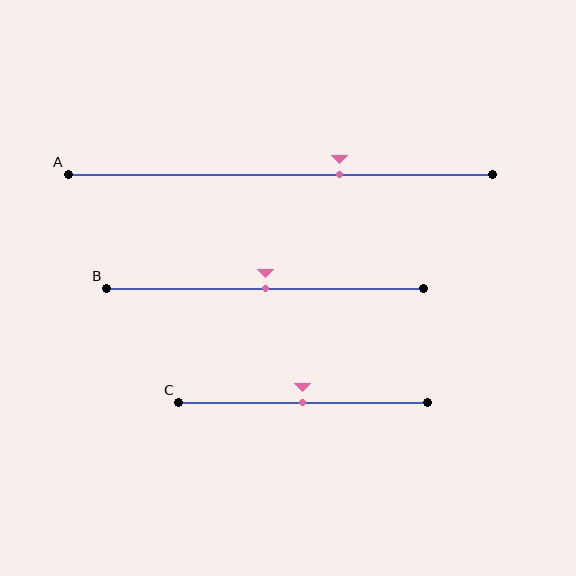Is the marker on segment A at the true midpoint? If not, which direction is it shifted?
No, the marker on segment A is shifted to the right by about 14% of the segment length.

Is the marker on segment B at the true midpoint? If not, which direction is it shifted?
Yes, the marker on segment B is at the true midpoint.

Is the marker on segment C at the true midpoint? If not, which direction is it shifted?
Yes, the marker on segment C is at the true midpoint.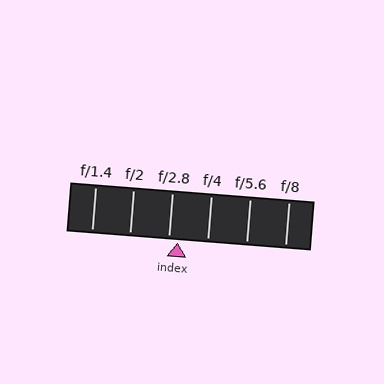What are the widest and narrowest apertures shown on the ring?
The widest aperture shown is f/1.4 and the narrowest is f/8.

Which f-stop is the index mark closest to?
The index mark is closest to f/2.8.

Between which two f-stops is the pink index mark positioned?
The index mark is between f/2.8 and f/4.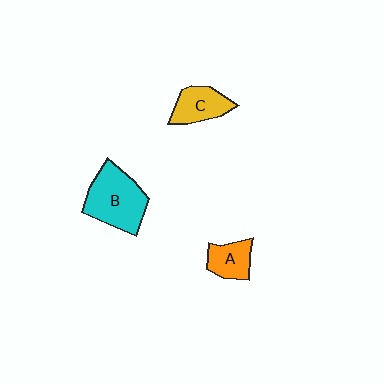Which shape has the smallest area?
Shape A (orange).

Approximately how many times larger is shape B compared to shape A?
Approximately 2.0 times.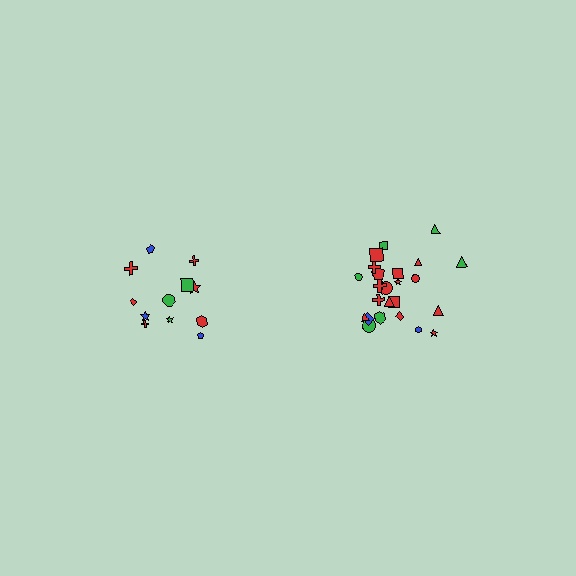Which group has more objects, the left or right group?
The right group.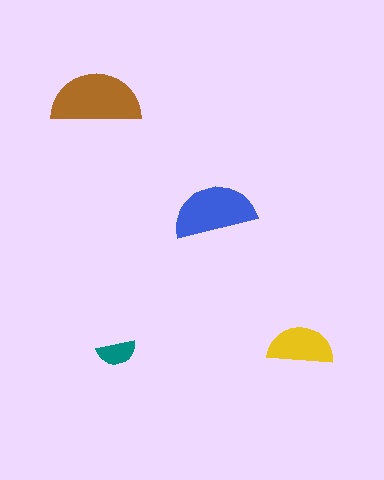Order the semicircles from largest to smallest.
the brown one, the blue one, the yellow one, the teal one.